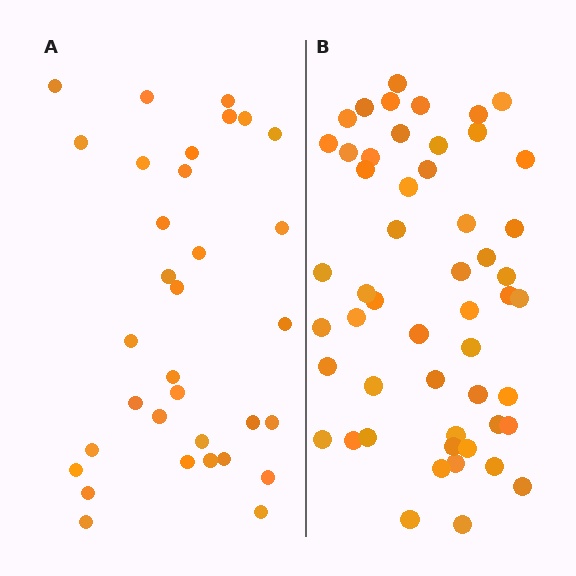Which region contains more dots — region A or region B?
Region B (the right region) has more dots.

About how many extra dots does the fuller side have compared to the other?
Region B has approximately 20 more dots than region A.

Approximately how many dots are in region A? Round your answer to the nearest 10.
About 30 dots. (The exact count is 33, which rounds to 30.)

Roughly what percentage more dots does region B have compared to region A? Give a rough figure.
About 60% more.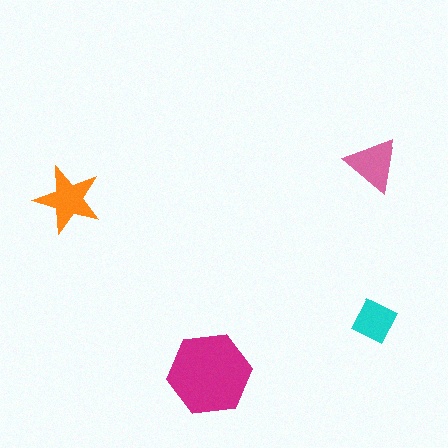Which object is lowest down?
The magenta hexagon is bottommost.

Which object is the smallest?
The cyan square.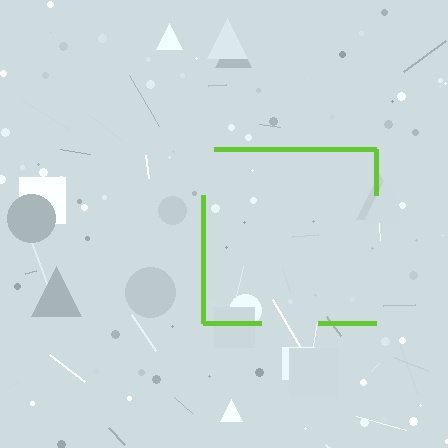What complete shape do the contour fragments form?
The contour fragments form a square.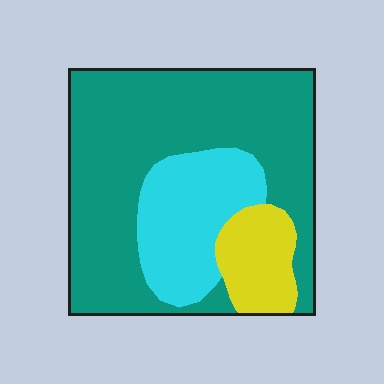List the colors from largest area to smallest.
From largest to smallest: teal, cyan, yellow.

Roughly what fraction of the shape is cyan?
Cyan covers 22% of the shape.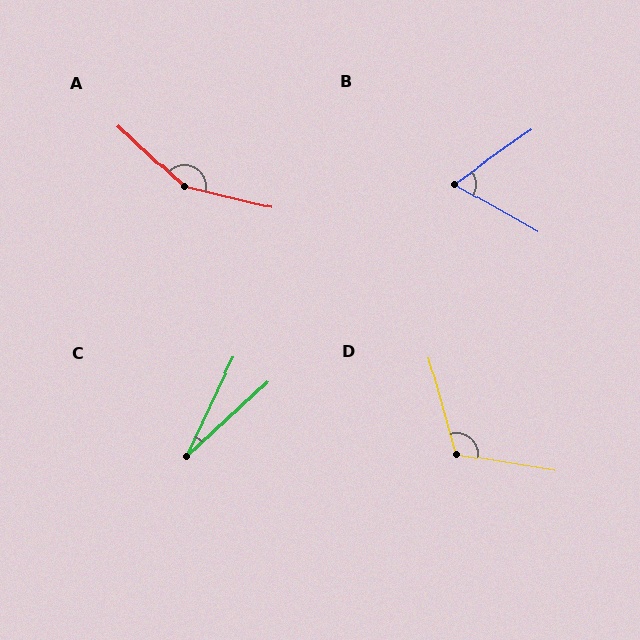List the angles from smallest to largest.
C (22°), B (65°), D (115°), A (150°).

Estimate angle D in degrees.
Approximately 115 degrees.